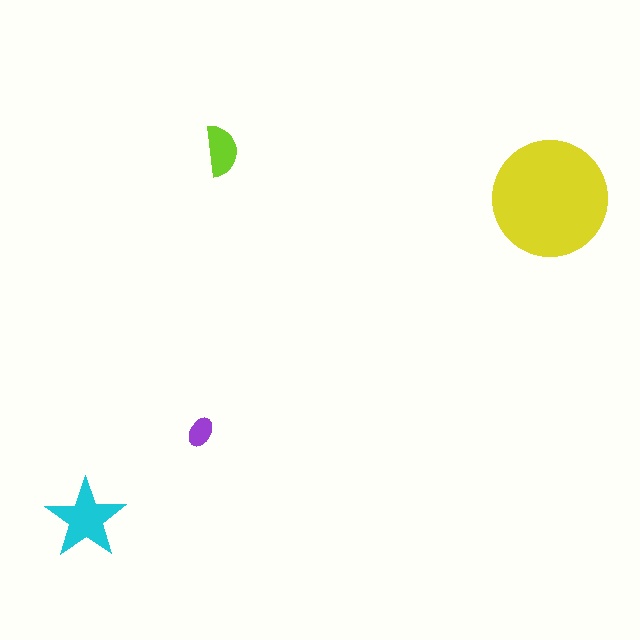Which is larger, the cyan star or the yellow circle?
The yellow circle.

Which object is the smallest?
The purple ellipse.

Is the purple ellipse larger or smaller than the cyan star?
Smaller.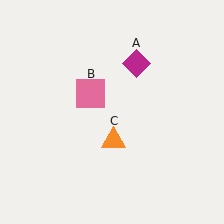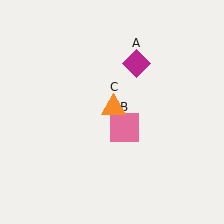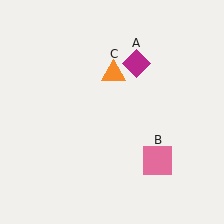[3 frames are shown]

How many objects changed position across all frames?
2 objects changed position: pink square (object B), orange triangle (object C).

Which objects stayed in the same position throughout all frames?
Magenta diamond (object A) remained stationary.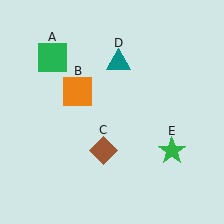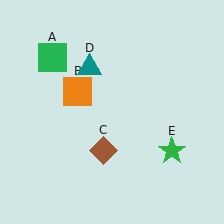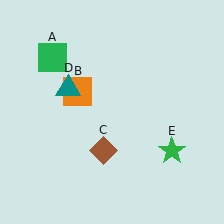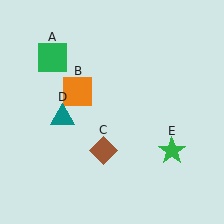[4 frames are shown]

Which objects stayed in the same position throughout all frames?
Green square (object A) and orange square (object B) and brown diamond (object C) and green star (object E) remained stationary.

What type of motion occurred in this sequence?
The teal triangle (object D) rotated counterclockwise around the center of the scene.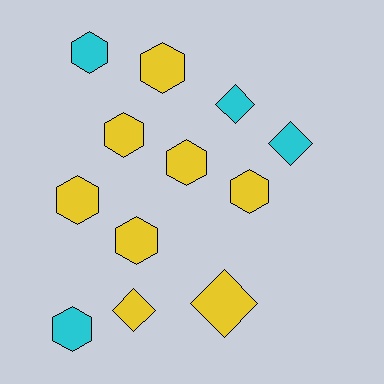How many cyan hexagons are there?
There are 2 cyan hexagons.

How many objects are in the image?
There are 12 objects.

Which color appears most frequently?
Yellow, with 8 objects.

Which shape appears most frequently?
Hexagon, with 8 objects.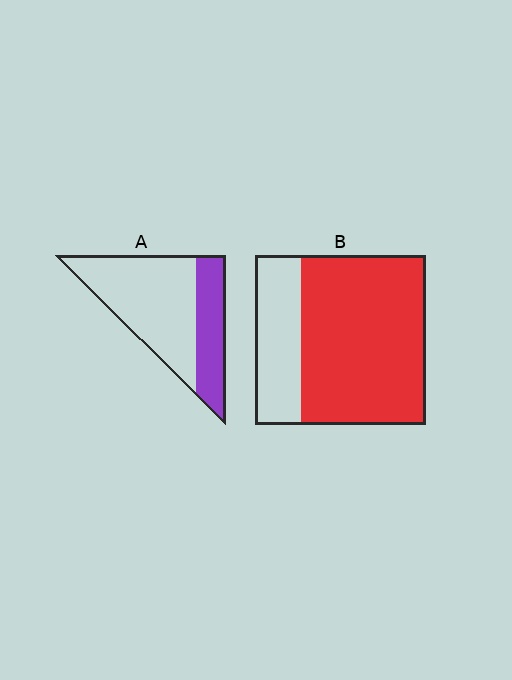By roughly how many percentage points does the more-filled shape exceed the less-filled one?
By roughly 40 percentage points (B over A).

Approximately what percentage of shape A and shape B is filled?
A is approximately 30% and B is approximately 75%.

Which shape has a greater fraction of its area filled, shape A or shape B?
Shape B.